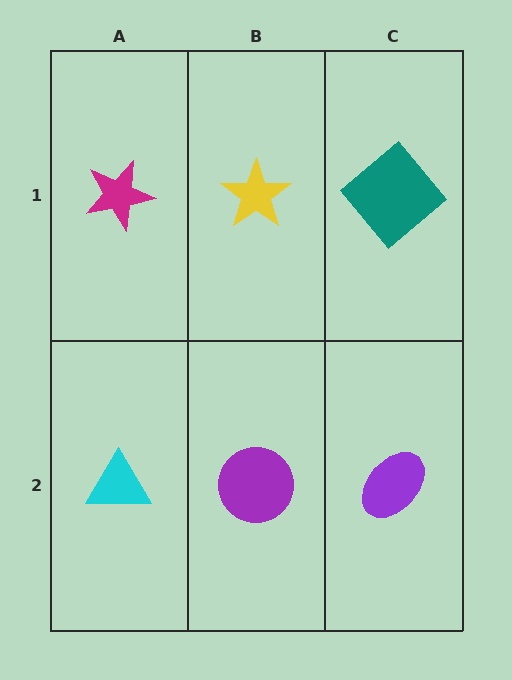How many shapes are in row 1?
3 shapes.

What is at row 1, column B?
A yellow star.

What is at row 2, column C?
A purple ellipse.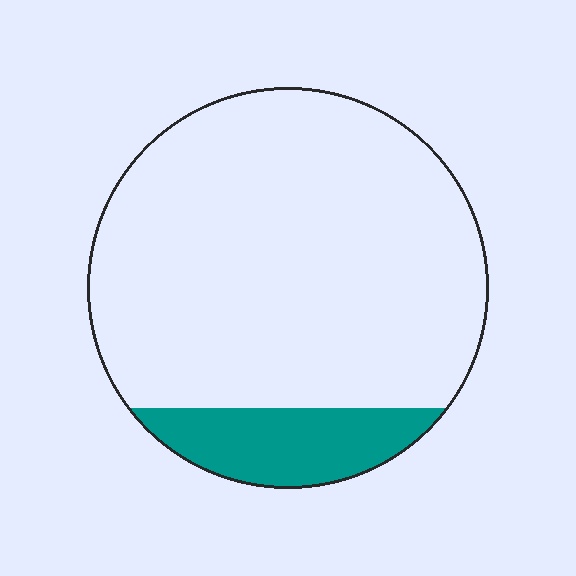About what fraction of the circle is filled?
About one eighth (1/8).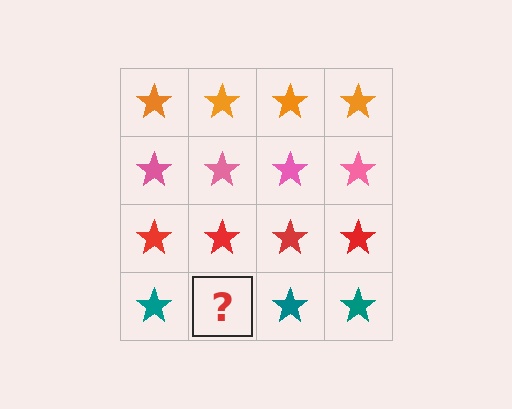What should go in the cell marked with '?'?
The missing cell should contain a teal star.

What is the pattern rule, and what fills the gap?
The rule is that each row has a consistent color. The gap should be filled with a teal star.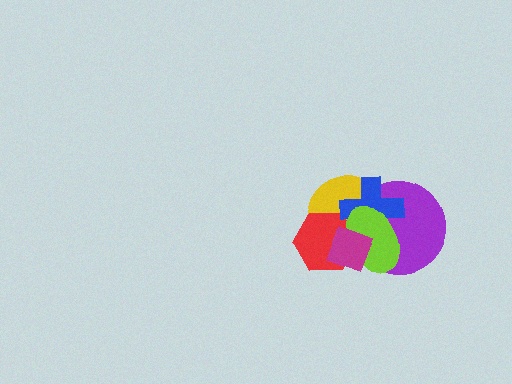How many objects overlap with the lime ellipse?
5 objects overlap with the lime ellipse.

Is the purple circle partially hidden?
Yes, it is partially covered by another shape.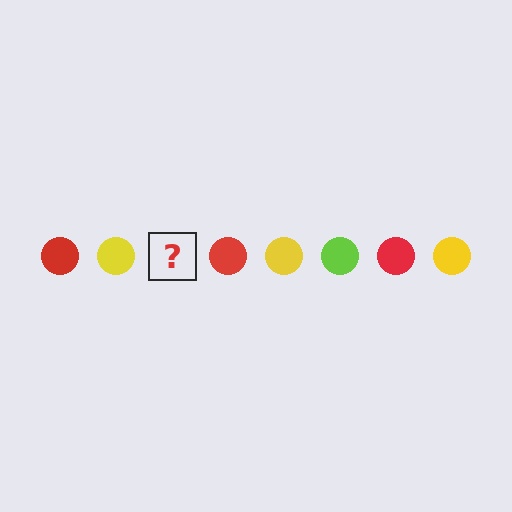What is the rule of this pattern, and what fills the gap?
The rule is that the pattern cycles through red, yellow, lime circles. The gap should be filled with a lime circle.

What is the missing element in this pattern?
The missing element is a lime circle.